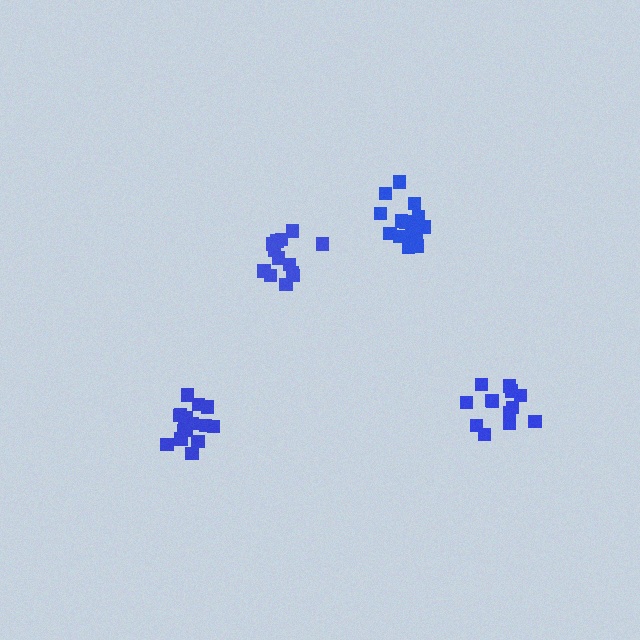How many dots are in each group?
Group 1: 15 dots, Group 2: 13 dots, Group 3: 13 dots, Group 4: 17 dots (58 total).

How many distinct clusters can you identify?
There are 4 distinct clusters.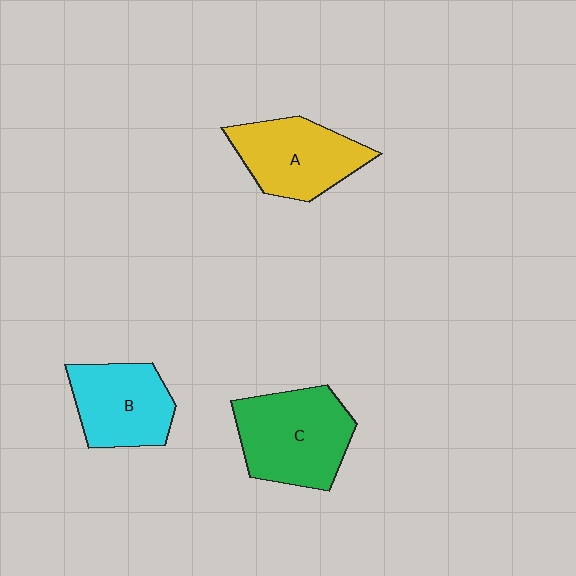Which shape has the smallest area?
Shape B (cyan).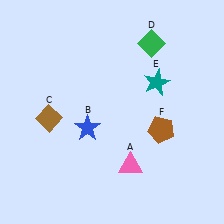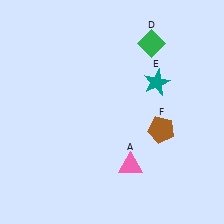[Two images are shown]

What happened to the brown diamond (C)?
The brown diamond (C) was removed in Image 2. It was in the bottom-left area of Image 1.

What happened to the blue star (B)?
The blue star (B) was removed in Image 2. It was in the bottom-left area of Image 1.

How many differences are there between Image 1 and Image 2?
There are 2 differences between the two images.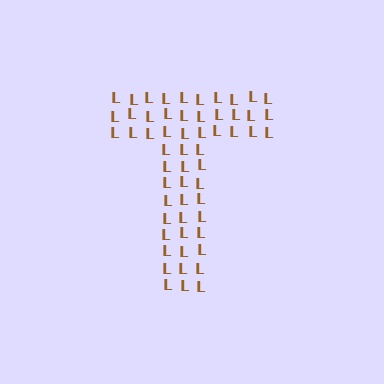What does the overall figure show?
The overall figure shows the letter T.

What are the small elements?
The small elements are letter L's.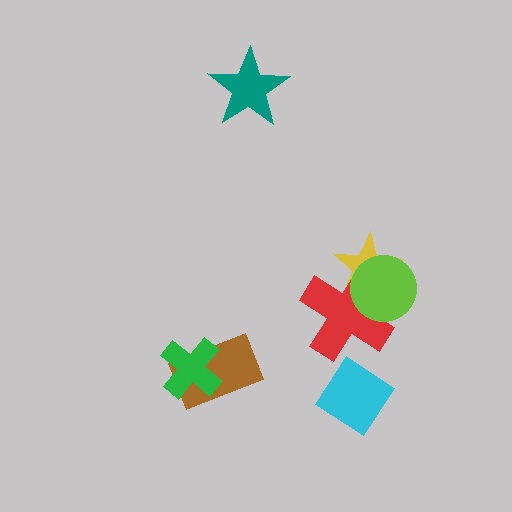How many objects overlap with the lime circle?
2 objects overlap with the lime circle.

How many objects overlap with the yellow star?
2 objects overlap with the yellow star.